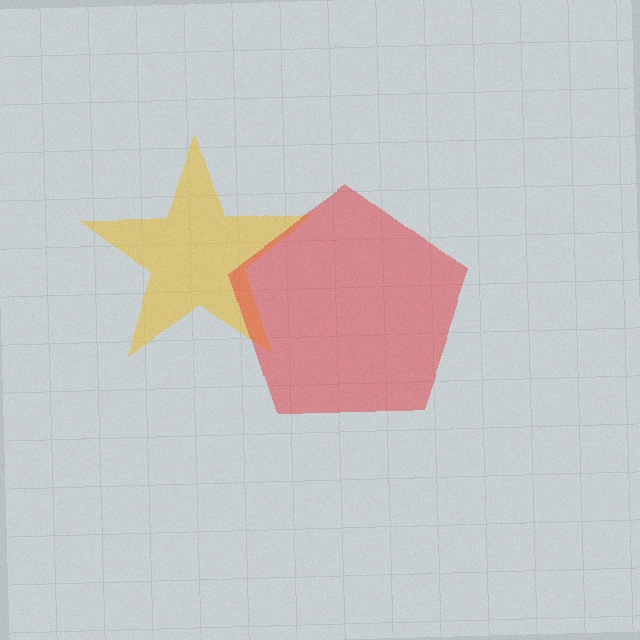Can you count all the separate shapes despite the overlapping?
Yes, there are 2 separate shapes.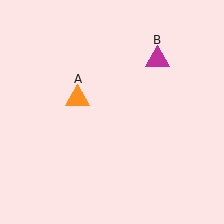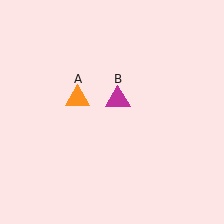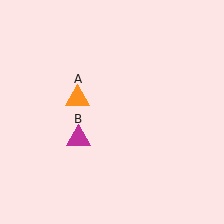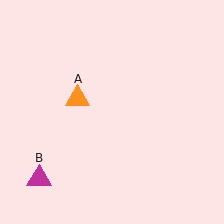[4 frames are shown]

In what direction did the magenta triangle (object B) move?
The magenta triangle (object B) moved down and to the left.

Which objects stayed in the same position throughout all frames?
Orange triangle (object A) remained stationary.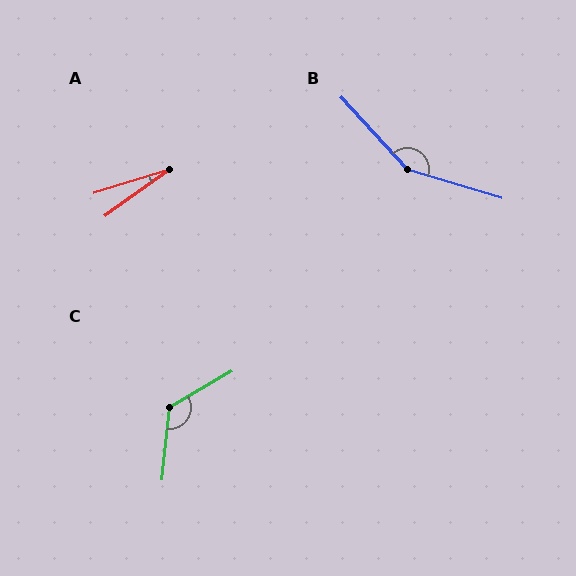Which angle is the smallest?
A, at approximately 19 degrees.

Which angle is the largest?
B, at approximately 150 degrees.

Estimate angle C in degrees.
Approximately 126 degrees.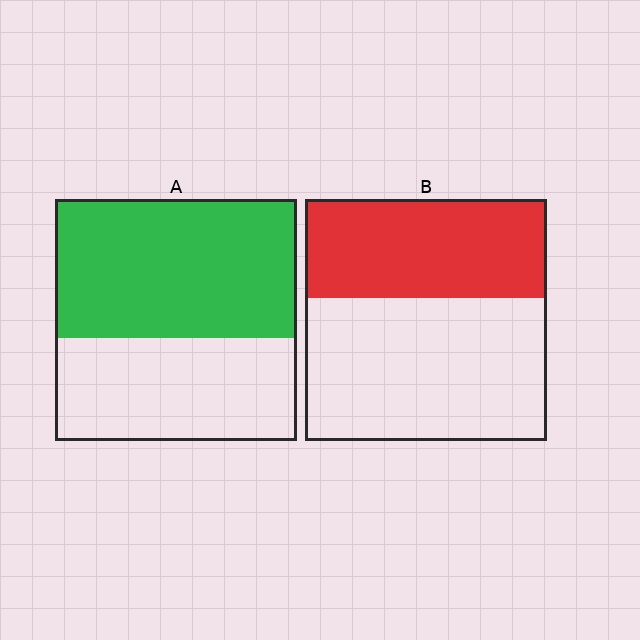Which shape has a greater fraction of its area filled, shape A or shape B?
Shape A.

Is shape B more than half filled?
No.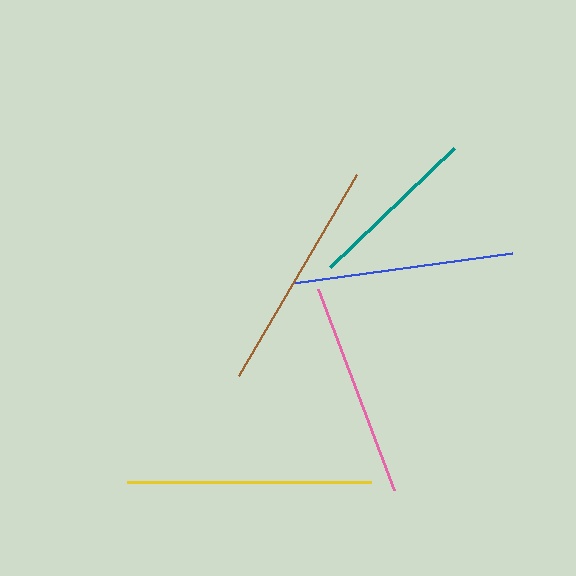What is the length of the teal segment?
The teal segment is approximately 172 pixels long.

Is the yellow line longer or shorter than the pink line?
The yellow line is longer than the pink line.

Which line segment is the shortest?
The teal line is the shortest at approximately 172 pixels.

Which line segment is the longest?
The yellow line is the longest at approximately 244 pixels.